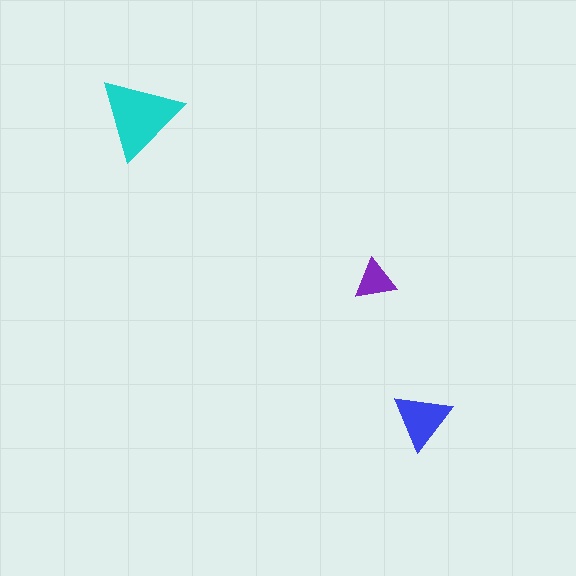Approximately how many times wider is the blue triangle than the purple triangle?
About 1.5 times wider.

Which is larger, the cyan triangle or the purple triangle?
The cyan one.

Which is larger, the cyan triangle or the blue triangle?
The cyan one.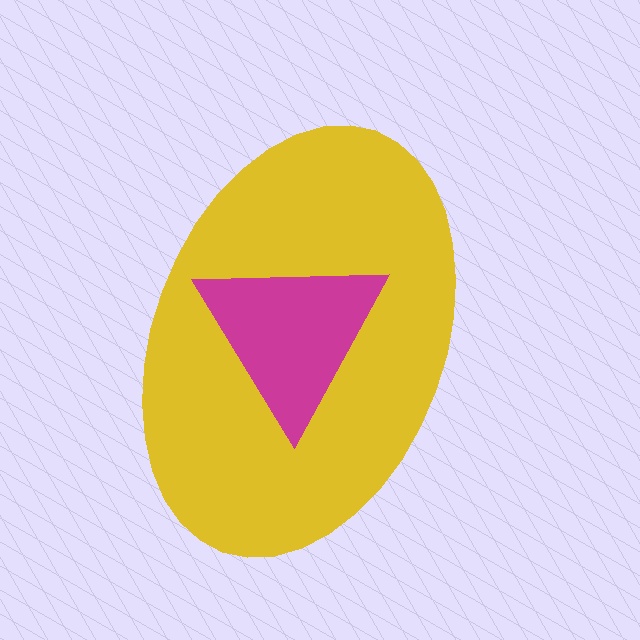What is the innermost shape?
The magenta triangle.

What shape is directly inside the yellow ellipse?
The magenta triangle.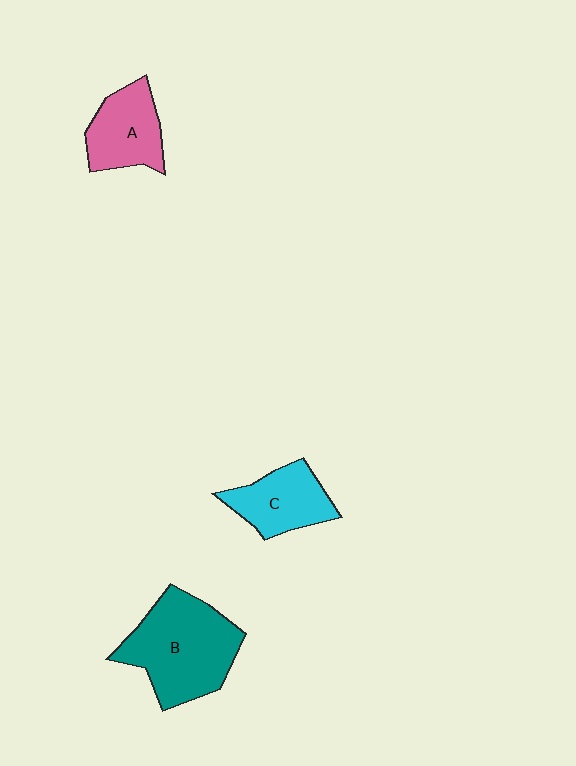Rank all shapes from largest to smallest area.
From largest to smallest: B (teal), A (pink), C (cyan).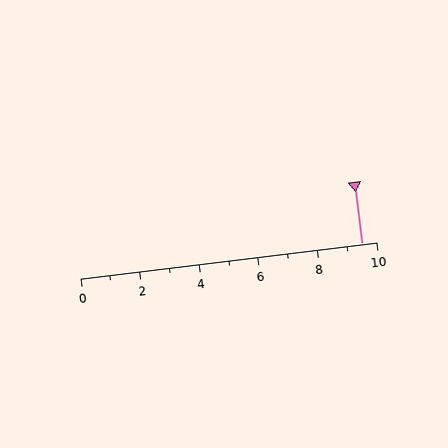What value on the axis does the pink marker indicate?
The marker indicates approximately 9.5.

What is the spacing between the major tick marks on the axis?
The major ticks are spaced 2 apart.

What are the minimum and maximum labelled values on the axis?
The axis runs from 0 to 10.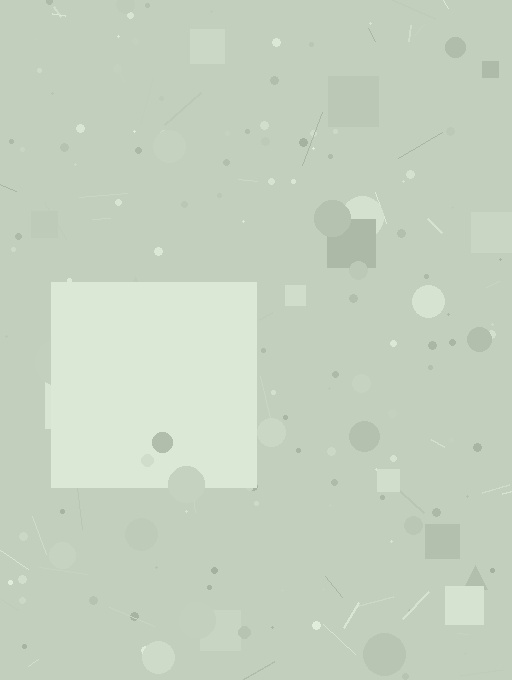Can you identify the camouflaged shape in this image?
The camouflaged shape is a square.